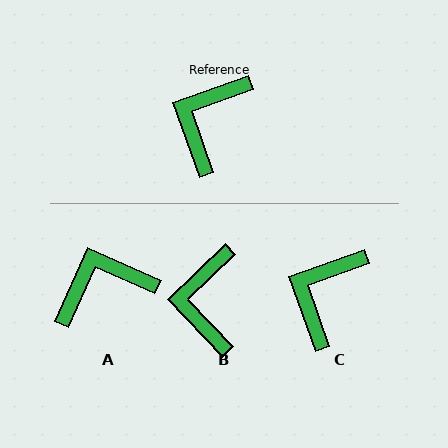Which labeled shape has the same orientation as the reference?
C.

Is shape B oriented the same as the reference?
No, it is off by about 24 degrees.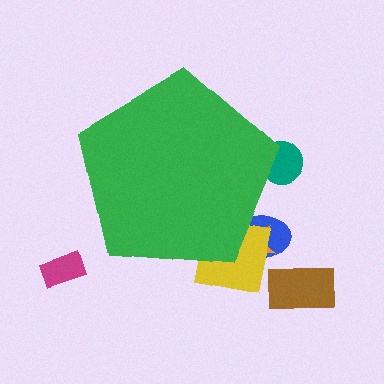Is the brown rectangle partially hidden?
No, the brown rectangle is fully visible.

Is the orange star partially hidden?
Yes, the orange star is partially hidden behind the green pentagon.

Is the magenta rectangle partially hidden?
No, the magenta rectangle is fully visible.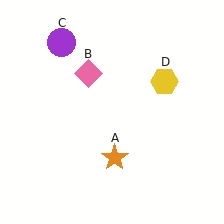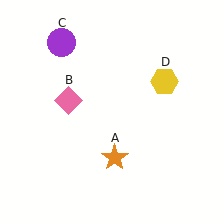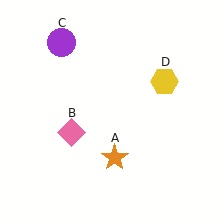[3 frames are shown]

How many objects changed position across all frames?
1 object changed position: pink diamond (object B).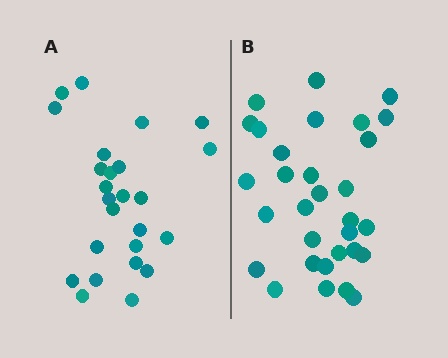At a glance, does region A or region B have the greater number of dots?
Region B (the right region) has more dots.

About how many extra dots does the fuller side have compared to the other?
Region B has about 6 more dots than region A.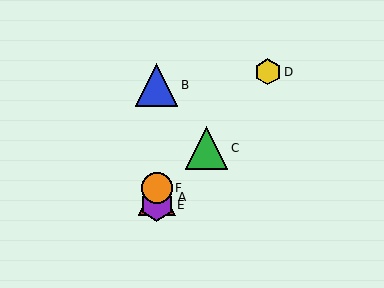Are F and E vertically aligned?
Yes, both are at x≈157.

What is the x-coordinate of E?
Object E is at x≈157.